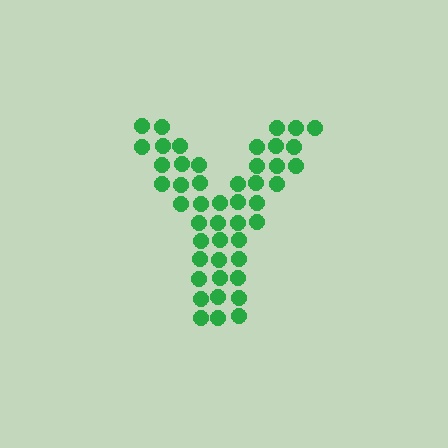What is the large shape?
The large shape is the letter Y.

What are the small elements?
The small elements are circles.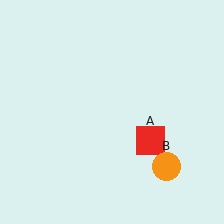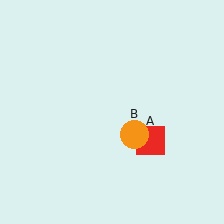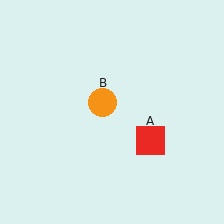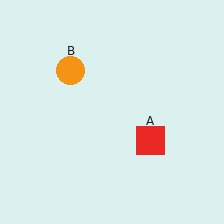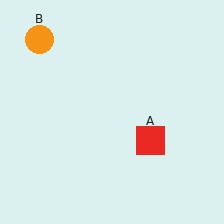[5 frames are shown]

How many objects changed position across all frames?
1 object changed position: orange circle (object B).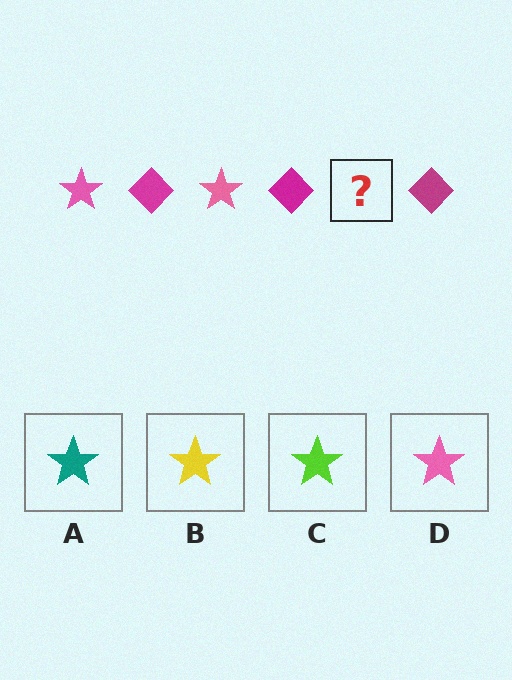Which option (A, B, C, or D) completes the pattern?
D.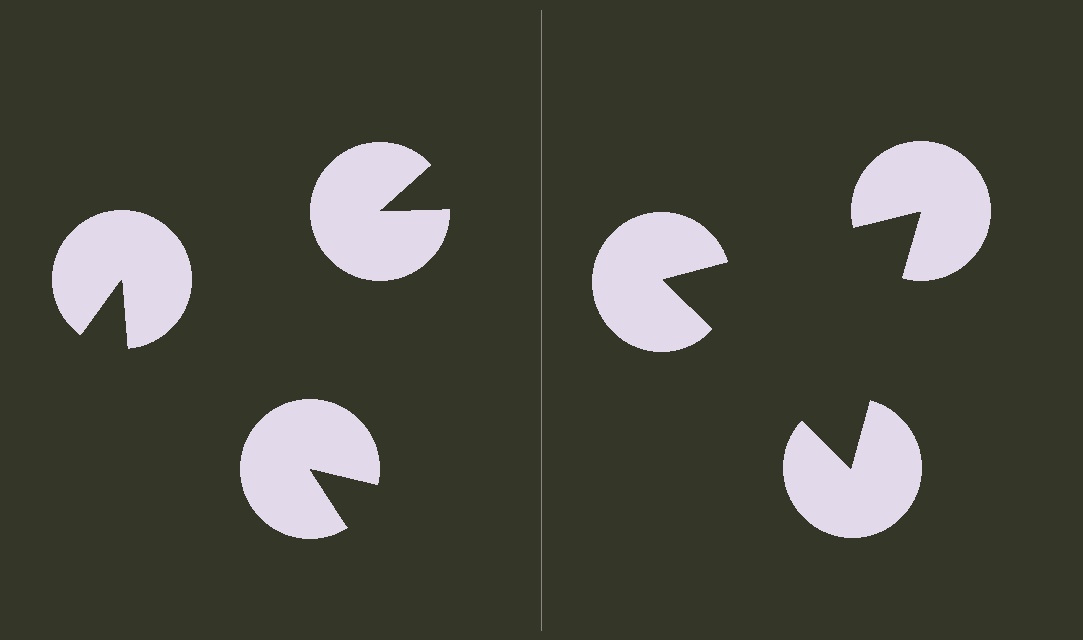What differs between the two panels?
The pac-man discs are positioned identically on both sides; only the wedge orientations differ. On the right they align to a triangle; on the left they are misaligned.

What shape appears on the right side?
An illusory triangle.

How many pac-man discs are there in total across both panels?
6 — 3 on each side.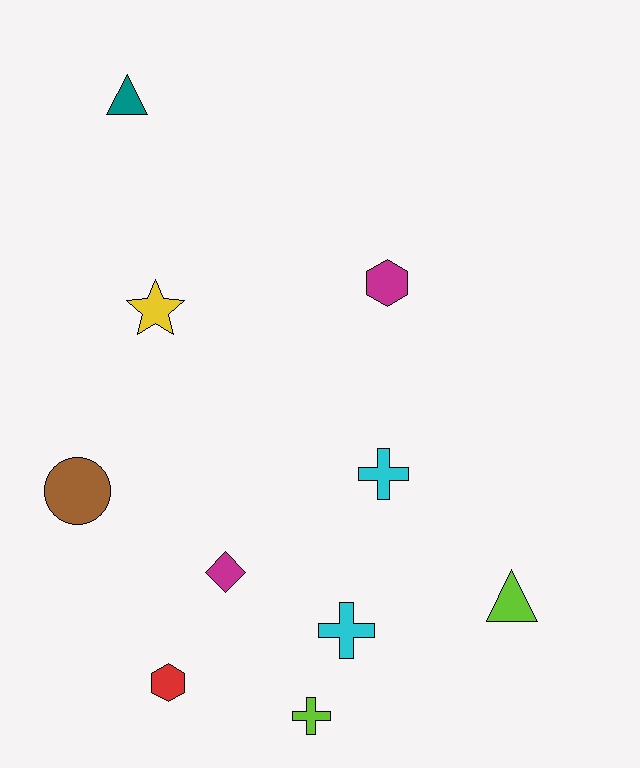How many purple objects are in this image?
There are no purple objects.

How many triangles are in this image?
There are 2 triangles.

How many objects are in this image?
There are 10 objects.